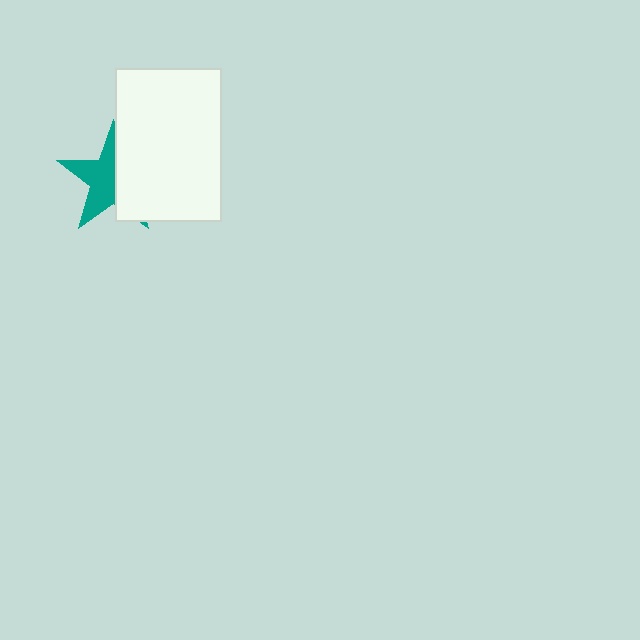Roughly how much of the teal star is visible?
About half of it is visible (roughly 55%).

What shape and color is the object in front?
The object in front is a white rectangle.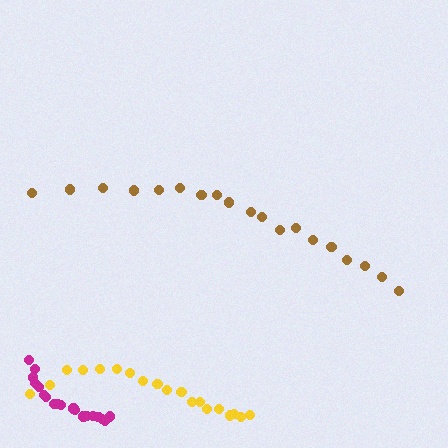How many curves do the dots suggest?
There are 3 distinct paths.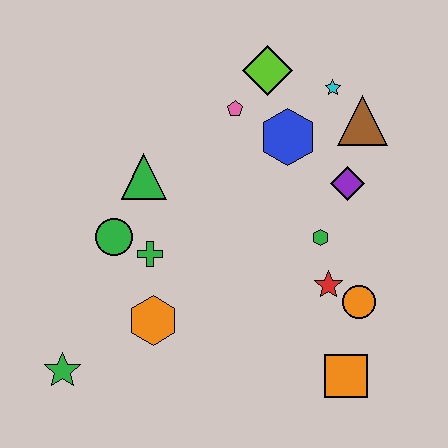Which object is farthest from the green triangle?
The orange square is farthest from the green triangle.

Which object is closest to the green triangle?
The green circle is closest to the green triangle.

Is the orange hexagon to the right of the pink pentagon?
No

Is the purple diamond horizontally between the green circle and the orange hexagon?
No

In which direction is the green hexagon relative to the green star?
The green hexagon is to the right of the green star.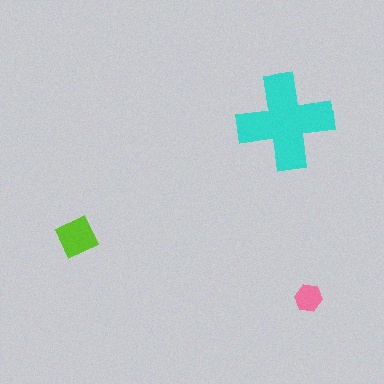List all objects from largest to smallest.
The cyan cross, the lime diamond, the pink hexagon.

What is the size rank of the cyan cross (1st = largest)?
1st.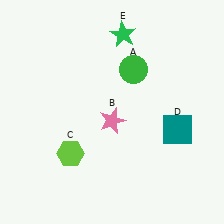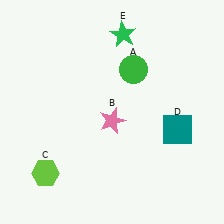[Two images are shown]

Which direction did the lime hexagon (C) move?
The lime hexagon (C) moved left.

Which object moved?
The lime hexagon (C) moved left.